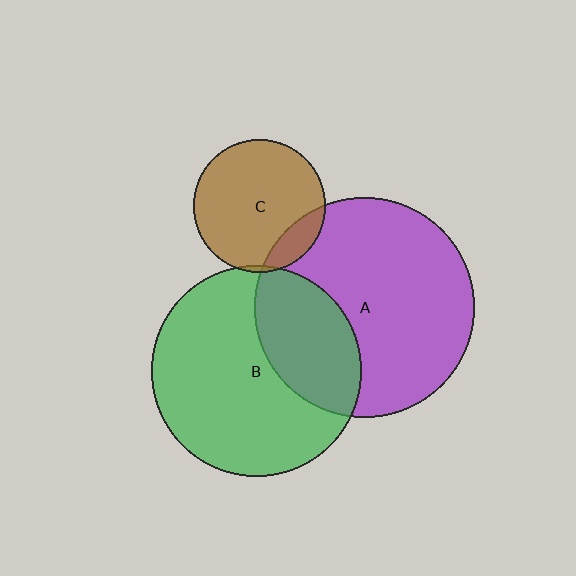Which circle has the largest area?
Circle A (purple).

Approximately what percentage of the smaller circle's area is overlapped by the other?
Approximately 30%.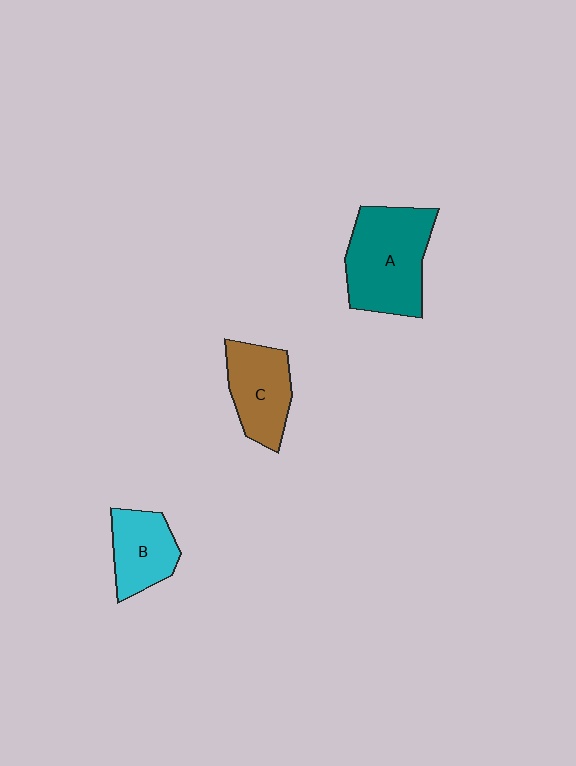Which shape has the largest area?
Shape A (teal).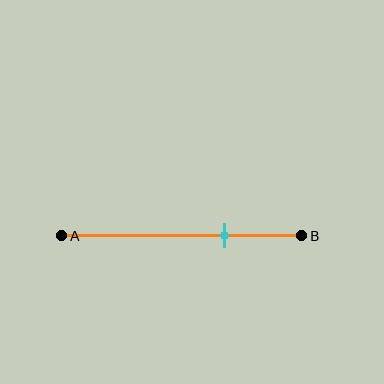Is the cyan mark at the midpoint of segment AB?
No, the mark is at about 70% from A, not at the 50% midpoint.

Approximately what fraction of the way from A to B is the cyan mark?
The cyan mark is approximately 70% of the way from A to B.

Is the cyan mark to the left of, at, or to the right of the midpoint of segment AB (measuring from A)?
The cyan mark is to the right of the midpoint of segment AB.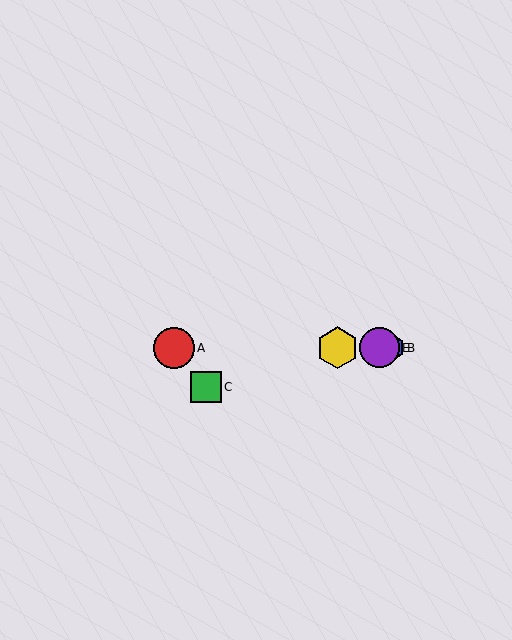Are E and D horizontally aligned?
Yes, both are at y≈348.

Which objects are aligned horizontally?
Objects A, B, D, E are aligned horizontally.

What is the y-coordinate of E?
Object E is at y≈348.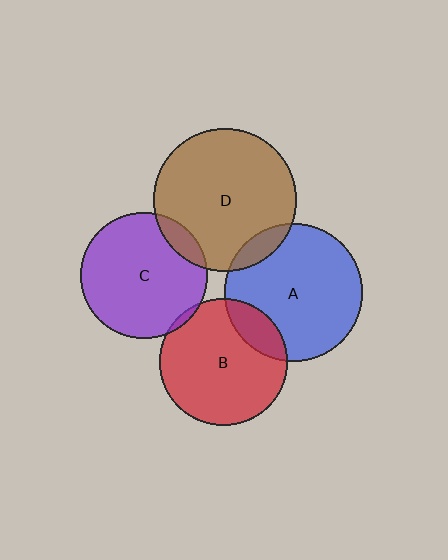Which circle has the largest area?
Circle D (brown).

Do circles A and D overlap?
Yes.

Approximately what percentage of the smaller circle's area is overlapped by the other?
Approximately 10%.